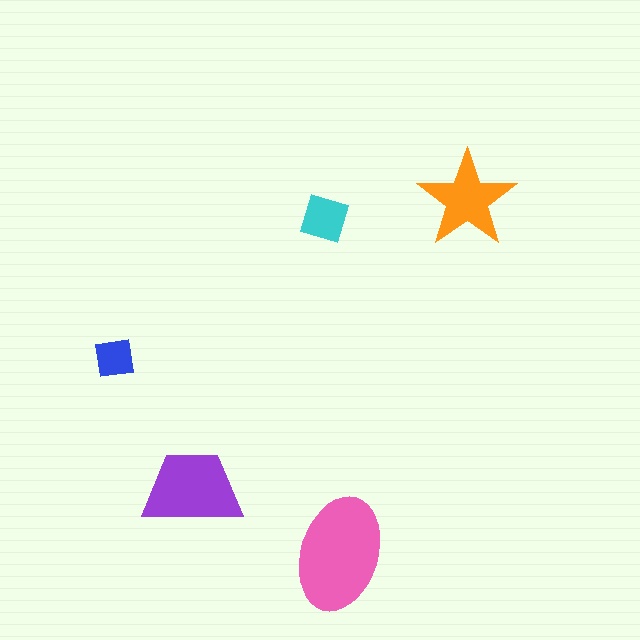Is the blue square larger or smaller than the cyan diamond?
Smaller.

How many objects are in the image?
There are 5 objects in the image.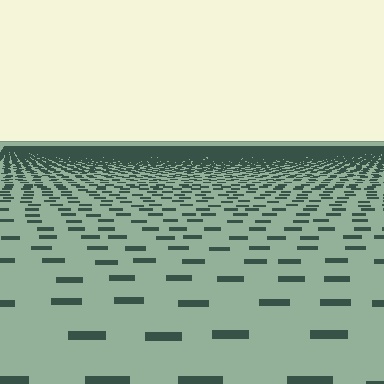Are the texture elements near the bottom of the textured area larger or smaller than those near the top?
Larger. Near the bottom, elements are closer to the viewer and appear at a bigger on-screen size.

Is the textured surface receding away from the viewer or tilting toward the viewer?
The surface is receding away from the viewer. Texture elements get smaller and denser toward the top.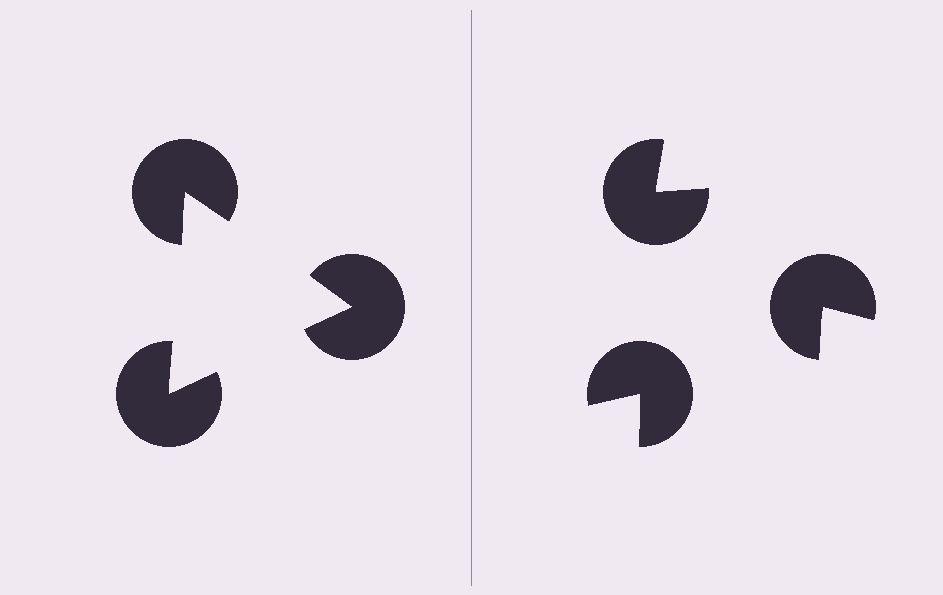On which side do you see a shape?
An illusory triangle appears on the left side. On the right side the wedge cuts are rotated, so no coherent shape forms.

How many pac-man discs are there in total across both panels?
6 — 3 on each side.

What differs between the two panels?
The pac-man discs are positioned identically on both sides; only the wedge orientations differ. On the left they align to a triangle; on the right they are misaligned.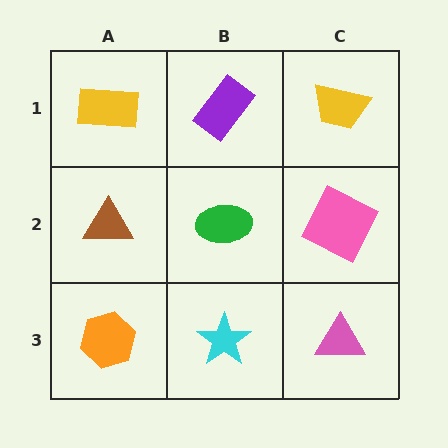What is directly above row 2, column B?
A purple rectangle.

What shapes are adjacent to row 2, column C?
A yellow trapezoid (row 1, column C), a pink triangle (row 3, column C), a green ellipse (row 2, column B).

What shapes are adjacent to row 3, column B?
A green ellipse (row 2, column B), an orange hexagon (row 3, column A), a pink triangle (row 3, column C).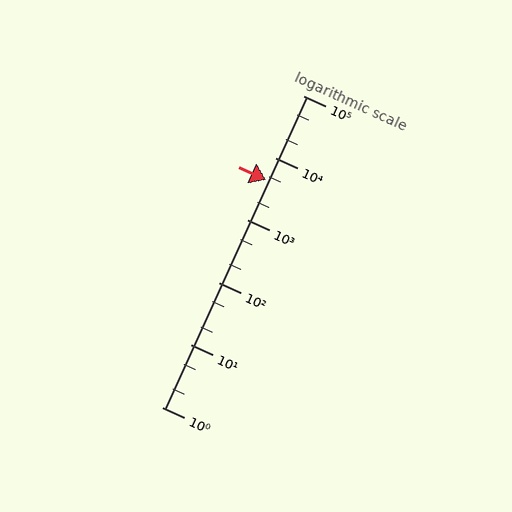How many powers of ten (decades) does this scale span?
The scale spans 5 decades, from 1 to 100000.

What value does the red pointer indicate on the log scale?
The pointer indicates approximately 4500.